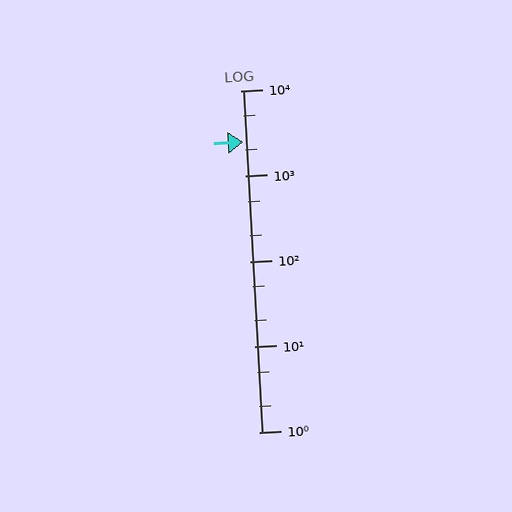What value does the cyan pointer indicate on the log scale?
The pointer indicates approximately 2500.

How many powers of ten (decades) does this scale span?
The scale spans 4 decades, from 1 to 10000.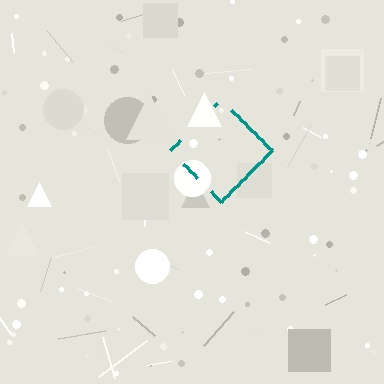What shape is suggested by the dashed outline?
The dashed outline suggests a diamond.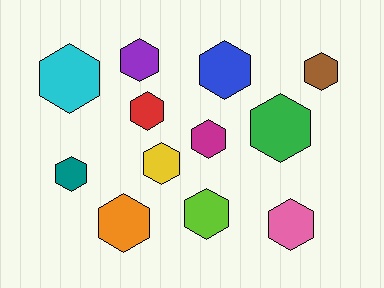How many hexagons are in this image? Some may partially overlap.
There are 12 hexagons.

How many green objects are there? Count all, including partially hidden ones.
There is 1 green object.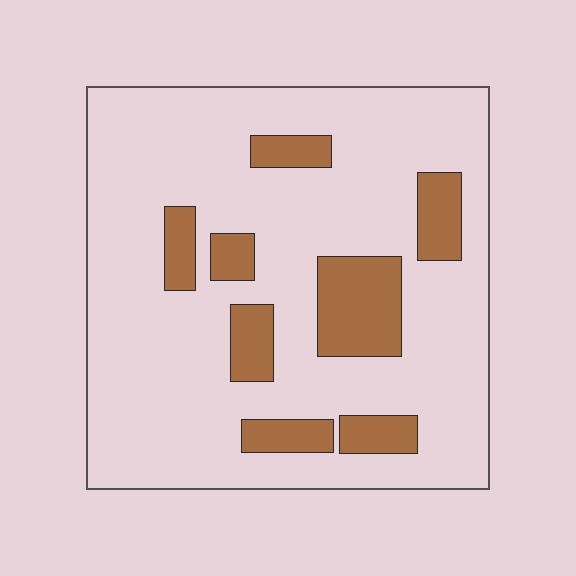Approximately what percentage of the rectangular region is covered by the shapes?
Approximately 20%.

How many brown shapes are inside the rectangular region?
8.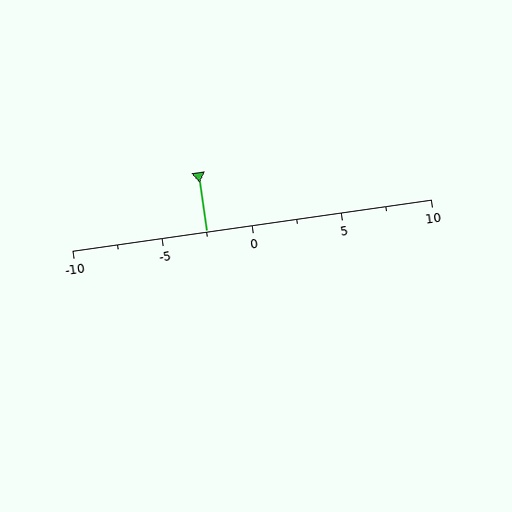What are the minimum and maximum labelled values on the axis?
The axis runs from -10 to 10.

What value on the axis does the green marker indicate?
The marker indicates approximately -2.5.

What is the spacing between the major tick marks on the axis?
The major ticks are spaced 5 apart.